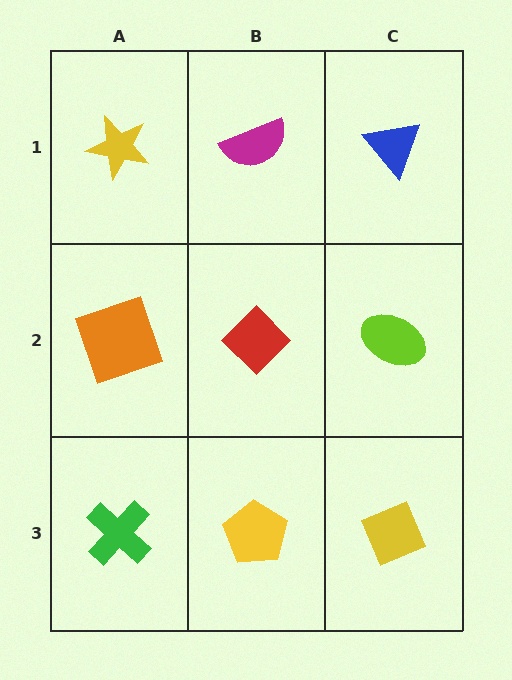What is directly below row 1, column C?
A lime ellipse.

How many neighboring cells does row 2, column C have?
3.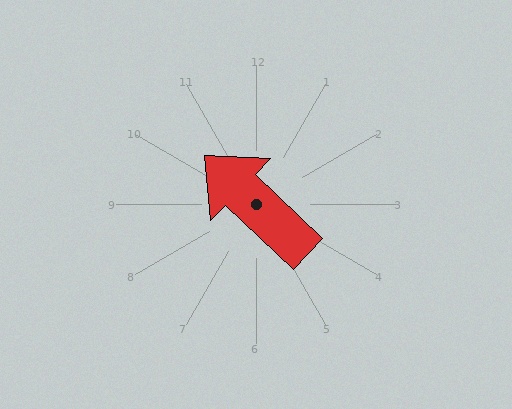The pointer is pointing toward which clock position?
Roughly 10 o'clock.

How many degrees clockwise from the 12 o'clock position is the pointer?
Approximately 314 degrees.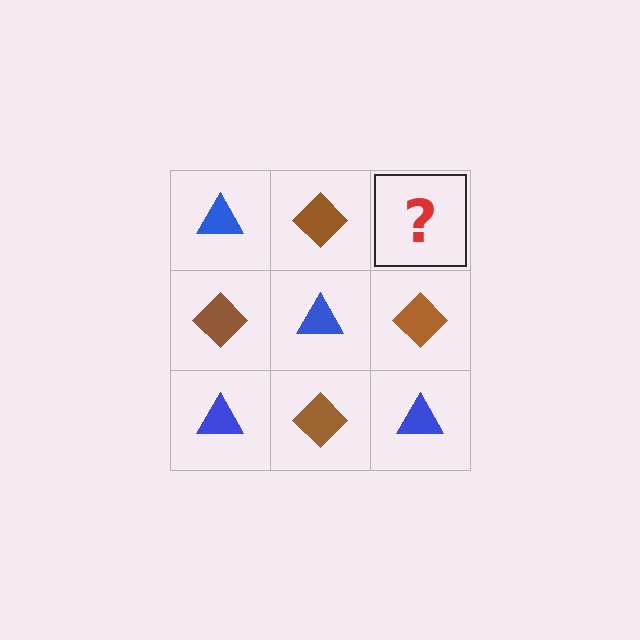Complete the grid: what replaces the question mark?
The question mark should be replaced with a blue triangle.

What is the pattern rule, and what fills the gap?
The rule is that it alternates blue triangle and brown diamond in a checkerboard pattern. The gap should be filled with a blue triangle.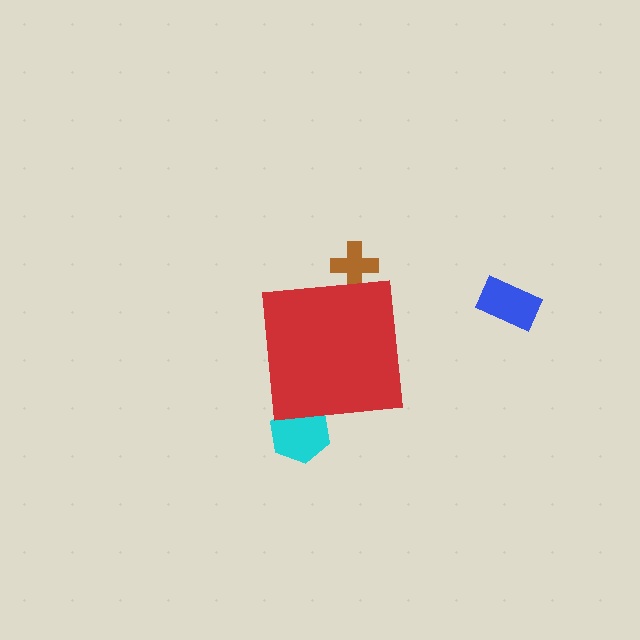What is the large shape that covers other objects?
A red square.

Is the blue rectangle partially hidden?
No, the blue rectangle is fully visible.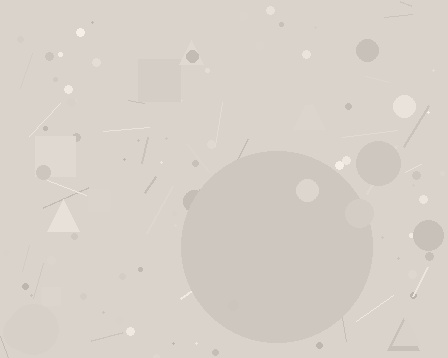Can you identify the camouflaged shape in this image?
The camouflaged shape is a circle.